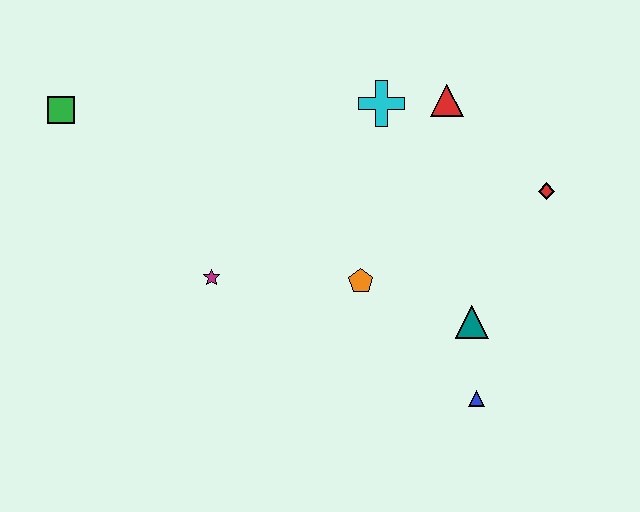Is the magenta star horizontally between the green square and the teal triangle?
Yes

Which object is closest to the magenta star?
The orange pentagon is closest to the magenta star.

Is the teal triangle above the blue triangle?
Yes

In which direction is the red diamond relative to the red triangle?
The red diamond is to the right of the red triangle.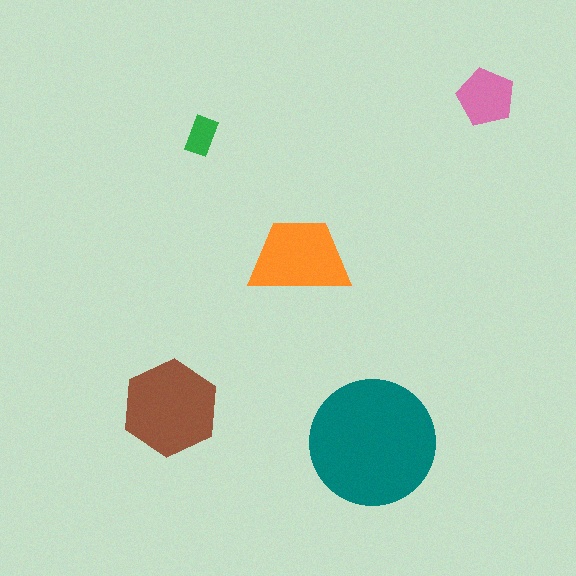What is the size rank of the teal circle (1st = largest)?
1st.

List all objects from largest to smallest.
The teal circle, the brown hexagon, the orange trapezoid, the pink pentagon, the green rectangle.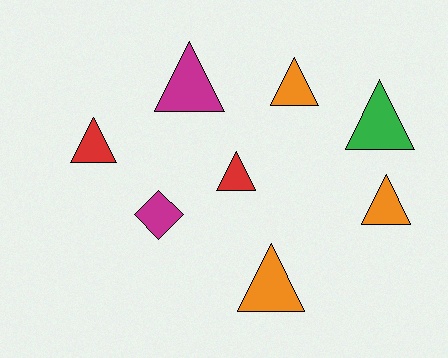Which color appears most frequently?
Orange, with 3 objects.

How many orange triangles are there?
There are 3 orange triangles.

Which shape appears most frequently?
Triangle, with 7 objects.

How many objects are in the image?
There are 8 objects.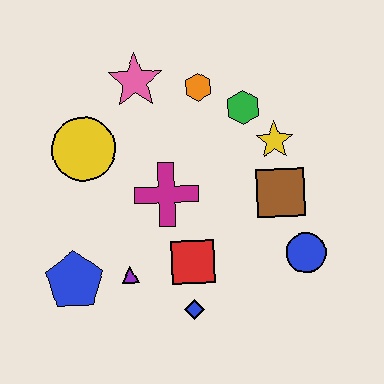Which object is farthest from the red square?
The pink star is farthest from the red square.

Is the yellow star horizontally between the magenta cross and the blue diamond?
No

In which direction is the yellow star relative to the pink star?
The yellow star is to the right of the pink star.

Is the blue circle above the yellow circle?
No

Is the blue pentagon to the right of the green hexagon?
No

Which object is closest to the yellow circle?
The pink star is closest to the yellow circle.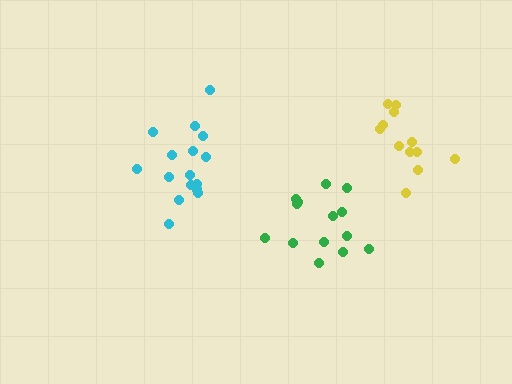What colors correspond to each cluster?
The clusters are colored: green, cyan, yellow.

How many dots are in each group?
Group 1: 14 dots, Group 2: 16 dots, Group 3: 12 dots (42 total).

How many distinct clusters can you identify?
There are 3 distinct clusters.